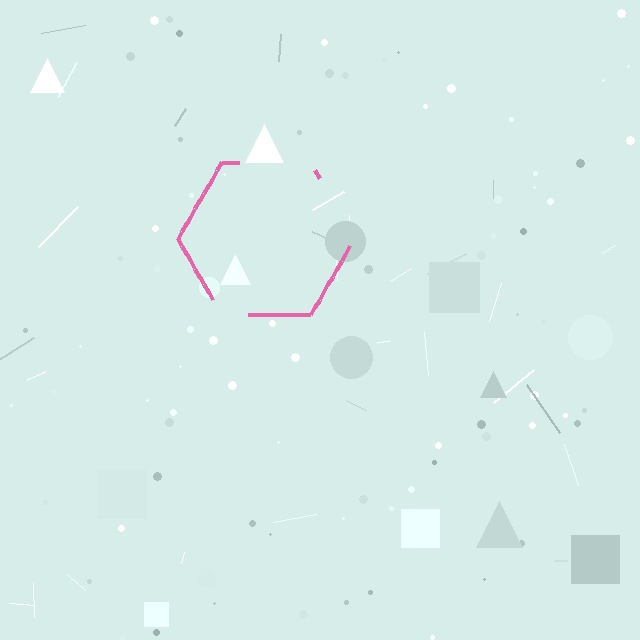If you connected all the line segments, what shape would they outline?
They would outline a hexagon.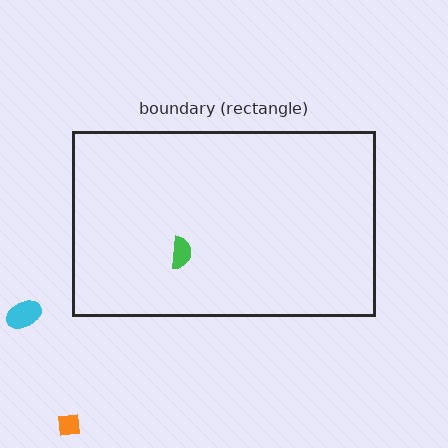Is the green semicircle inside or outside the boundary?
Inside.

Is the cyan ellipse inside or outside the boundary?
Outside.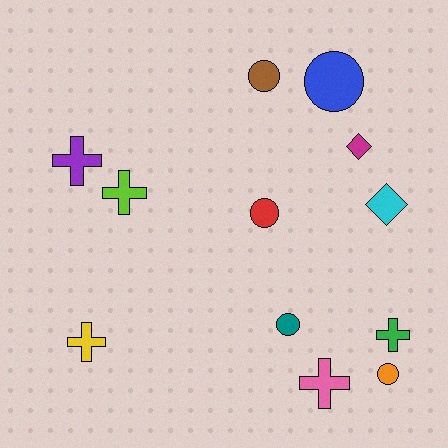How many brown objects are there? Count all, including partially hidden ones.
There is 1 brown object.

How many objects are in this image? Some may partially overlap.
There are 12 objects.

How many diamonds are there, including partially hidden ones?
There are 2 diamonds.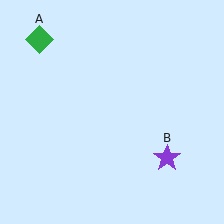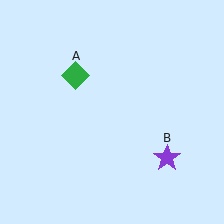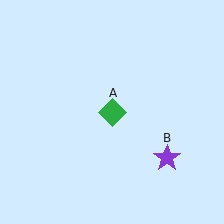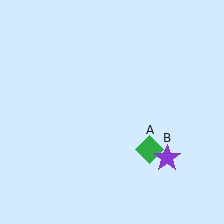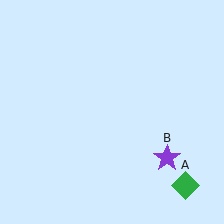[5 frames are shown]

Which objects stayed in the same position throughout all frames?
Purple star (object B) remained stationary.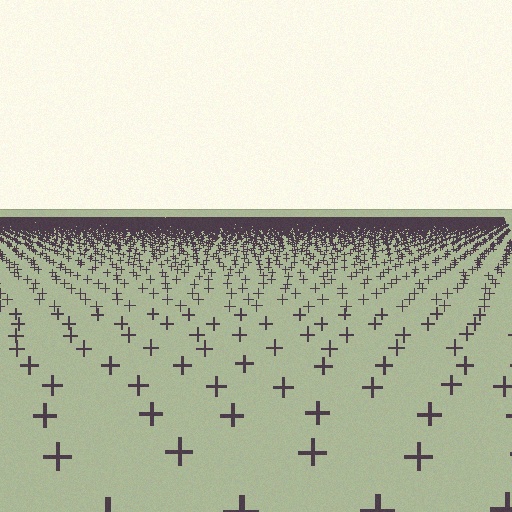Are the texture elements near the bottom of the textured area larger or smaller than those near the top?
Larger. Near the bottom, elements are closer to the viewer and appear at a bigger on-screen size.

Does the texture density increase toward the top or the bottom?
Density increases toward the top.